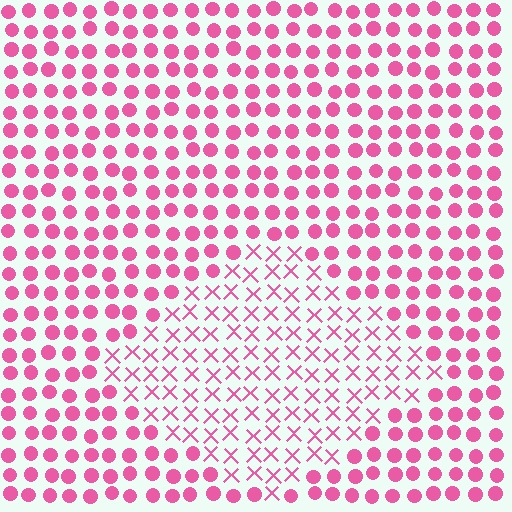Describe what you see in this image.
The image is filled with small pink elements arranged in a uniform grid. A diamond-shaped region contains X marks, while the surrounding area contains circles. The boundary is defined purely by the change in element shape.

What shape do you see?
I see a diamond.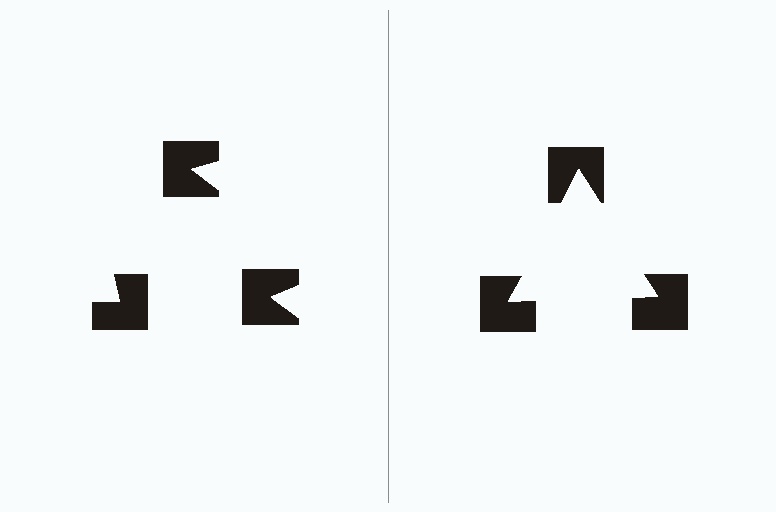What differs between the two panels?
The notched squares are positioned identically on both sides; only the wedge orientations differ. On the right they align to a triangle; on the left they are misaligned.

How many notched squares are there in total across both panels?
6 — 3 on each side.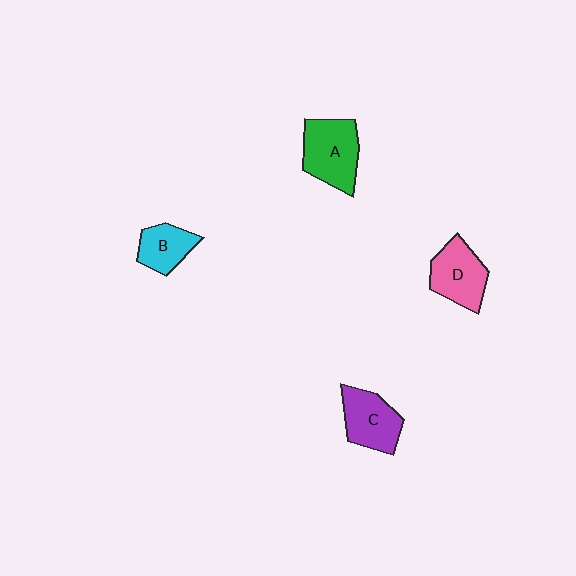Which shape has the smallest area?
Shape B (cyan).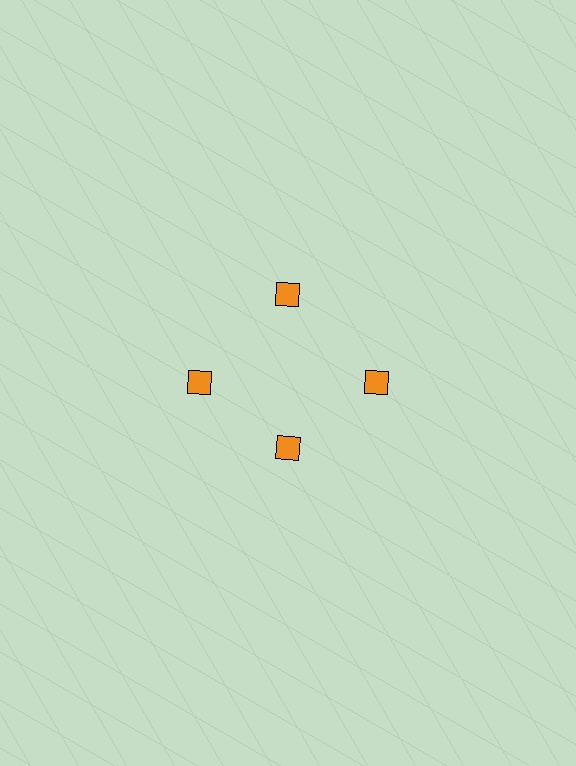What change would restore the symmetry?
The symmetry would be restored by moving it outward, back onto the ring so that all 4 diamonds sit at equal angles and equal distance from the center.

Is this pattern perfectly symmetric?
No. The 4 orange diamonds are arranged in a ring, but one element near the 6 o'clock position is pulled inward toward the center, breaking the 4-fold rotational symmetry.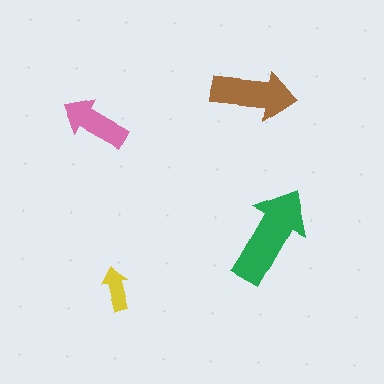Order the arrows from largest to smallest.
the green one, the brown one, the pink one, the yellow one.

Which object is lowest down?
The yellow arrow is bottommost.